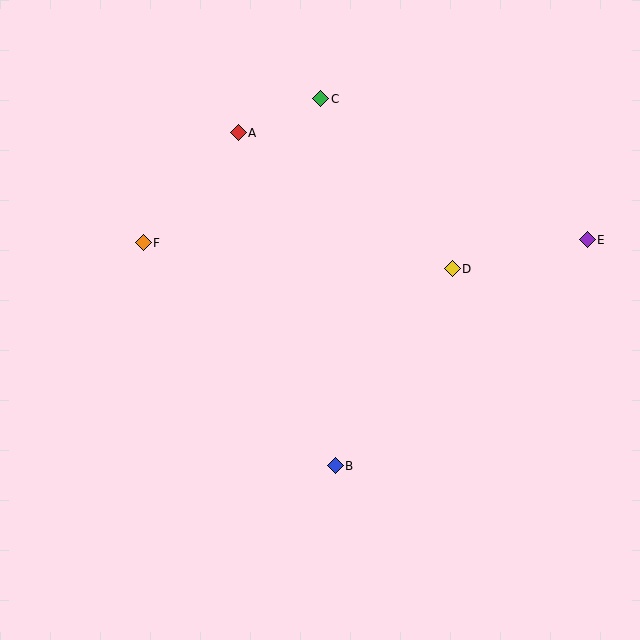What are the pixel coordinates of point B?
Point B is at (335, 466).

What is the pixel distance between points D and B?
The distance between D and B is 229 pixels.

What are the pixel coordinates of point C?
Point C is at (321, 99).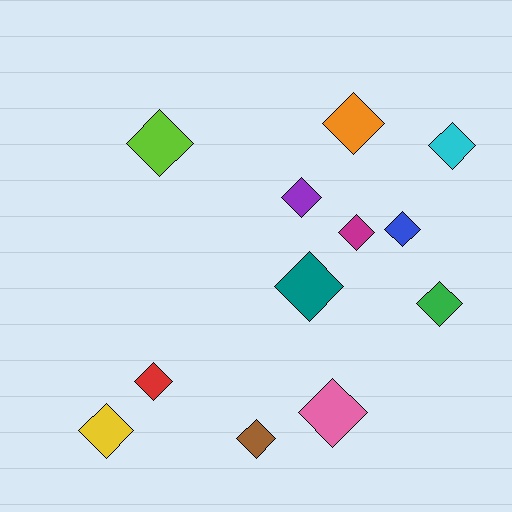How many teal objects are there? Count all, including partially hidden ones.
There is 1 teal object.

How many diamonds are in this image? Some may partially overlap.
There are 12 diamonds.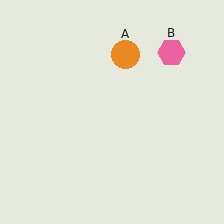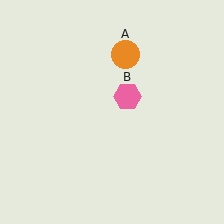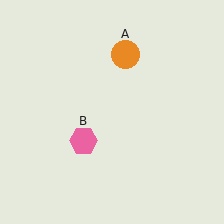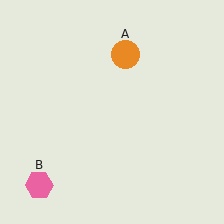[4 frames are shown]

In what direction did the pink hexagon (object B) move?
The pink hexagon (object B) moved down and to the left.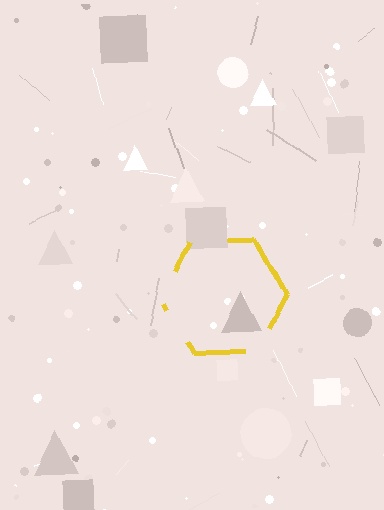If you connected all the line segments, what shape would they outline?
They would outline a hexagon.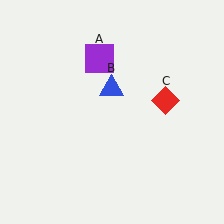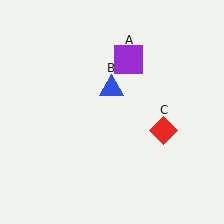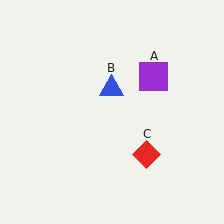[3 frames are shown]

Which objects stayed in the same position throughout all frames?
Blue triangle (object B) remained stationary.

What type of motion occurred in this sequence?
The purple square (object A), red diamond (object C) rotated clockwise around the center of the scene.